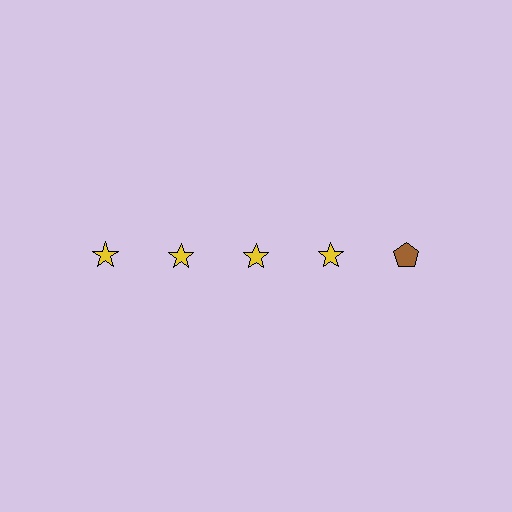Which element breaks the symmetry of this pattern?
The brown pentagon in the top row, rightmost column breaks the symmetry. All other shapes are yellow stars.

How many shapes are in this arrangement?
There are 5 shapes arranged in a grid pattern.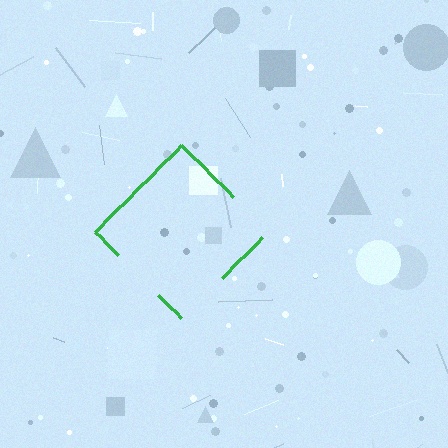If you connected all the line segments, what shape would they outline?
They would outline a diamond.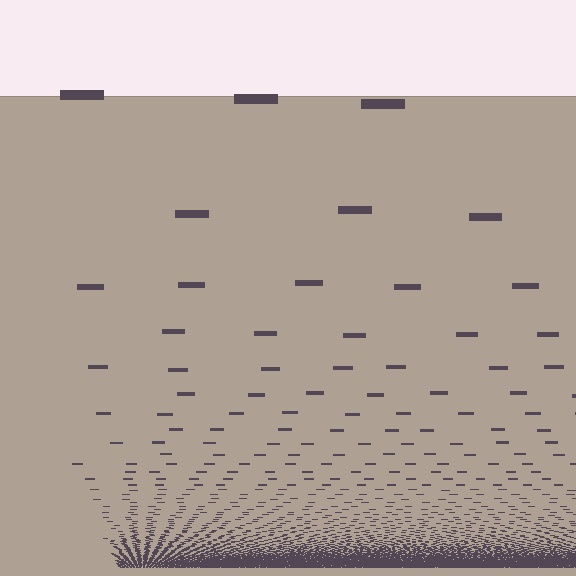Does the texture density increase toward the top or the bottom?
Density increases toward the bottom.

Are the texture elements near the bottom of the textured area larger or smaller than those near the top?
Smaller. The gradient is inverted — elements near the bottom are smaller and denser.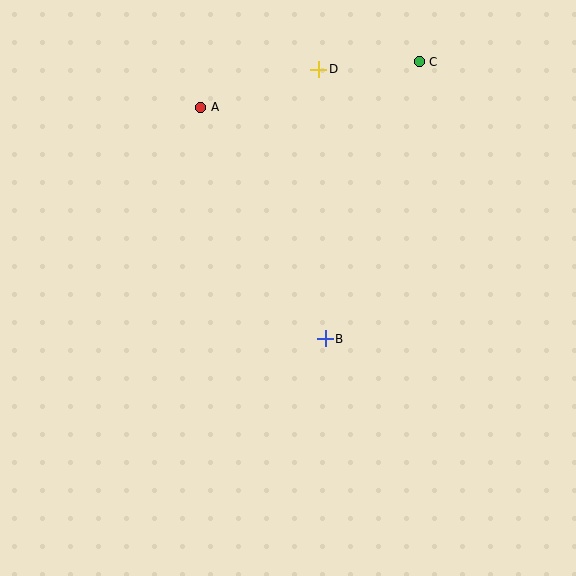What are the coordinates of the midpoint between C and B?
The midpoint between C and B is at (372, 200).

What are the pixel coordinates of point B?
Point B is at (325, 339).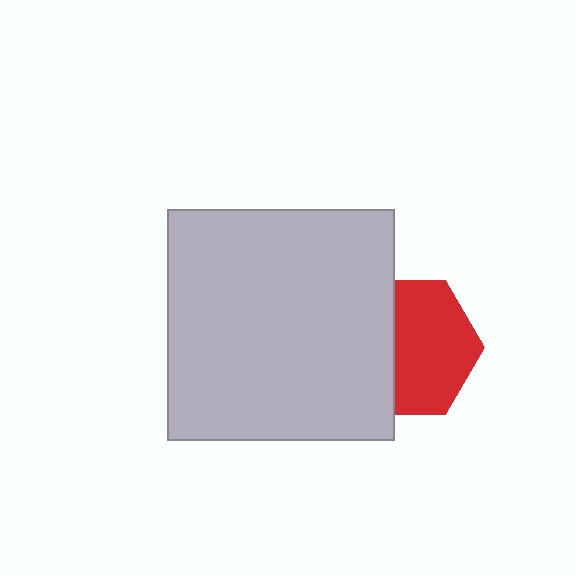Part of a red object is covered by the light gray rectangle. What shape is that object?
It is a hexagon.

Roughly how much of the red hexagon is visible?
About half of it is visible (roughly 60%).